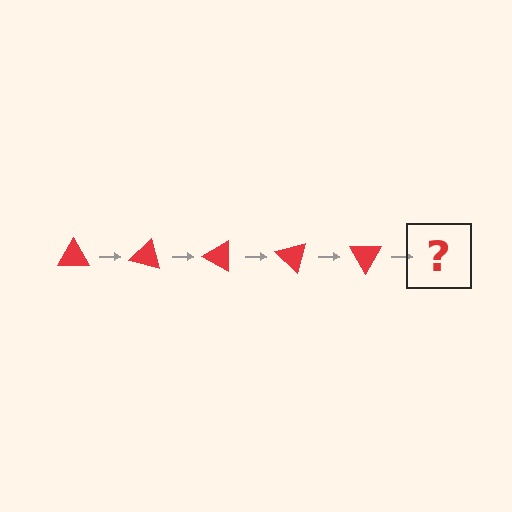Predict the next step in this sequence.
The next step is a red triangle rotated 75 degrees.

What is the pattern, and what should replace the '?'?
The pattern is that the triangle rotates 15 degrees each step. The '?' should be a red triangle rotated 75 degrees.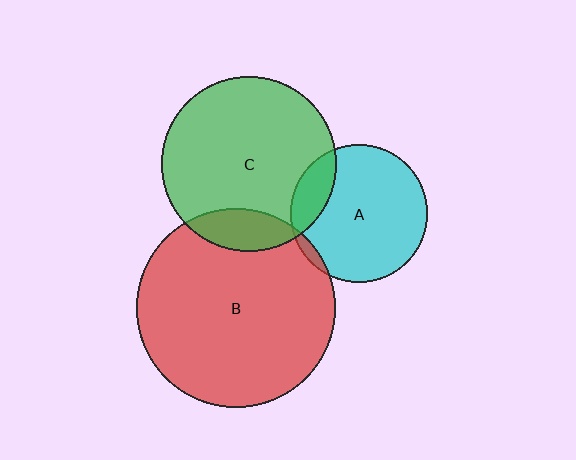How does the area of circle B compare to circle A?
Approximately 2.1 times.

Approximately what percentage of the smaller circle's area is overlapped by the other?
Approximately 15%.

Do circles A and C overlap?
Yes.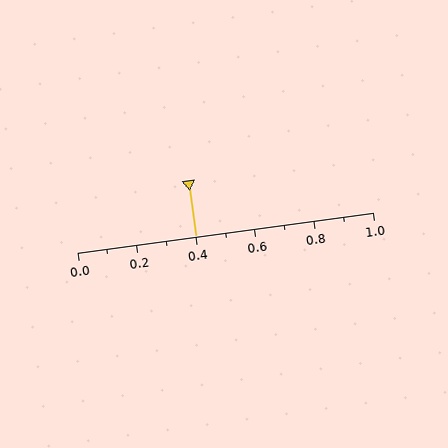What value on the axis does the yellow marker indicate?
The marker indicates approximately 0.4.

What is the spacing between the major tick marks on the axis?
The major ticks are spaced 0.2 apart.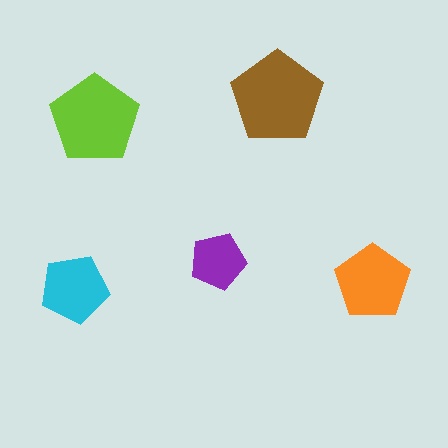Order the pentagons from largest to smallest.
the brown one, the lime one, the orange one, the cyan one, the purple one.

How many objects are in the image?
There are 5 objects in the image.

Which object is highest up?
The brown pentagon is topmost.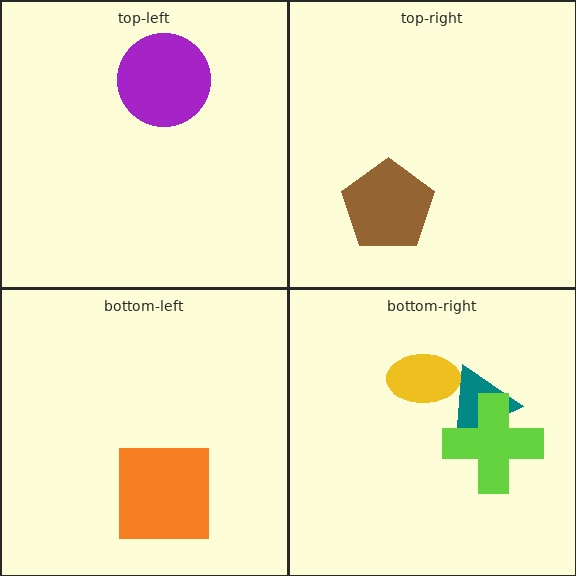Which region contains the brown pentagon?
The top-right region.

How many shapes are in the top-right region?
1.